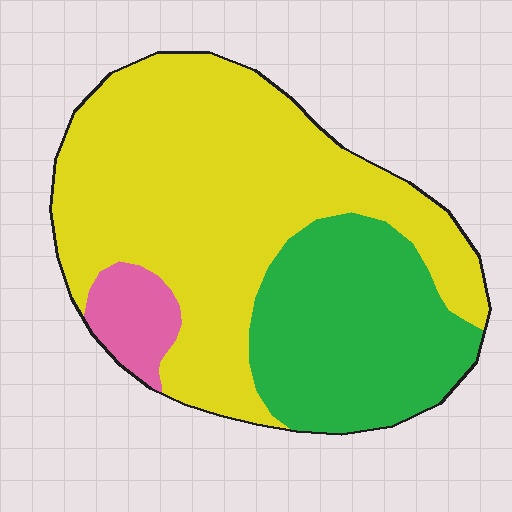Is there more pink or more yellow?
Yellow.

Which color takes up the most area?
Yellow, at roughly 60%.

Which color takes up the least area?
Pink, at roughly 5%.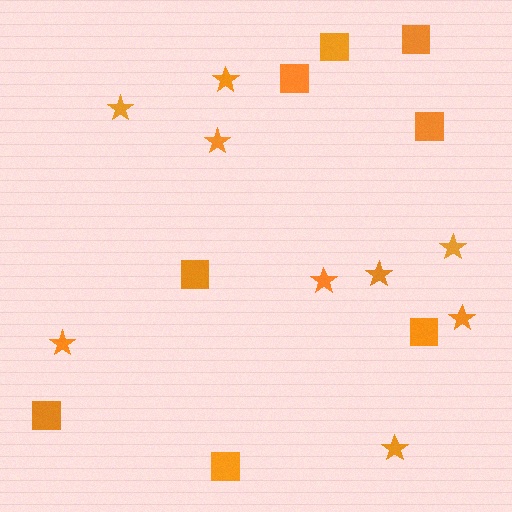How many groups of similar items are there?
There are 2 groups: one group of squares (8) and one group of stars (9).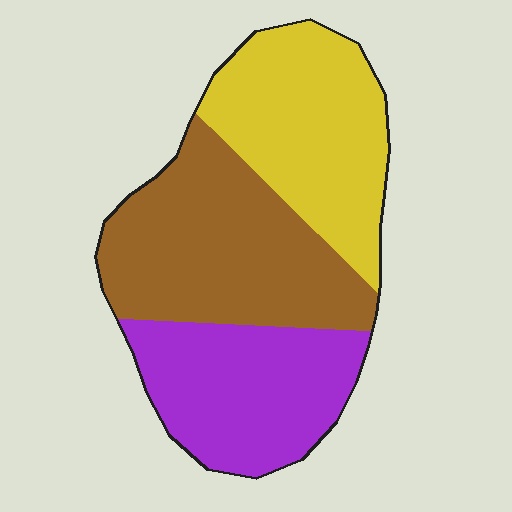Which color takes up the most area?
Brown, at roughly 40%.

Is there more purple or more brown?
Brown.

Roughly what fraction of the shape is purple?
Purple covers around 30% of the shape.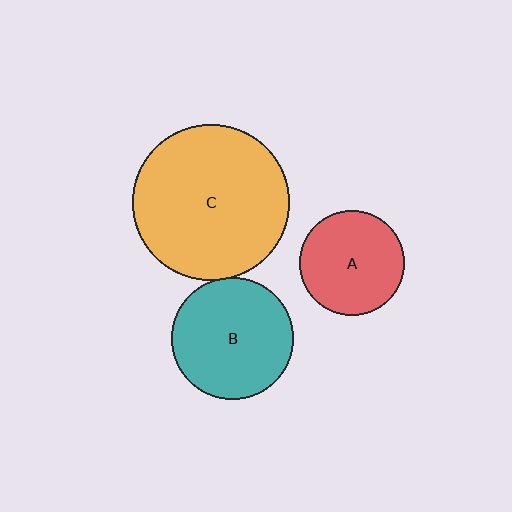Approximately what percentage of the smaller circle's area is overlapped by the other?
Approximately 5%.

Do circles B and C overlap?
Yes.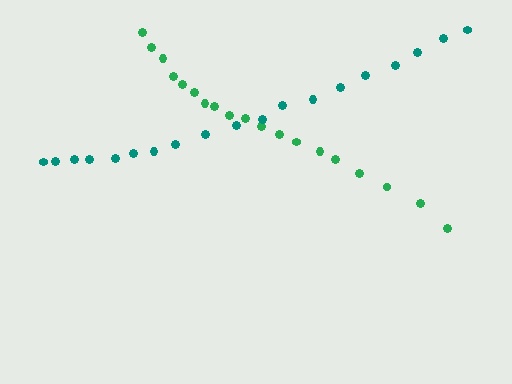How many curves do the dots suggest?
There are 2 distinct paths.